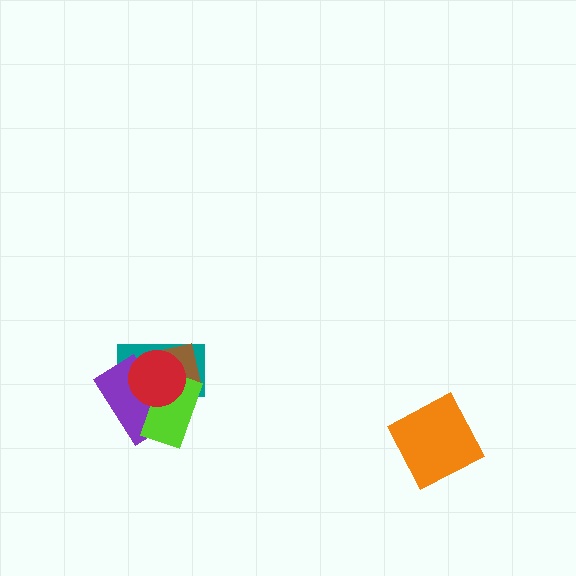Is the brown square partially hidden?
Yes, it is partially covered by another shape.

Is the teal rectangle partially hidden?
Yes, it is partially covered by another shape.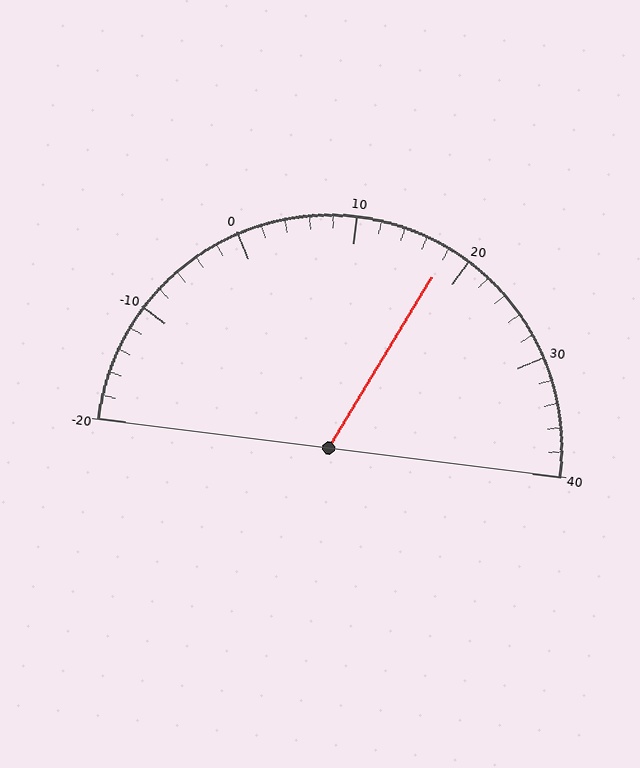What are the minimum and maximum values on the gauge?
The gauge ranges from -20 to 40.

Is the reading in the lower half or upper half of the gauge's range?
The reading is in the upper half of the range (-20 to 40).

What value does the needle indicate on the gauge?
The needle indicates approximately 18.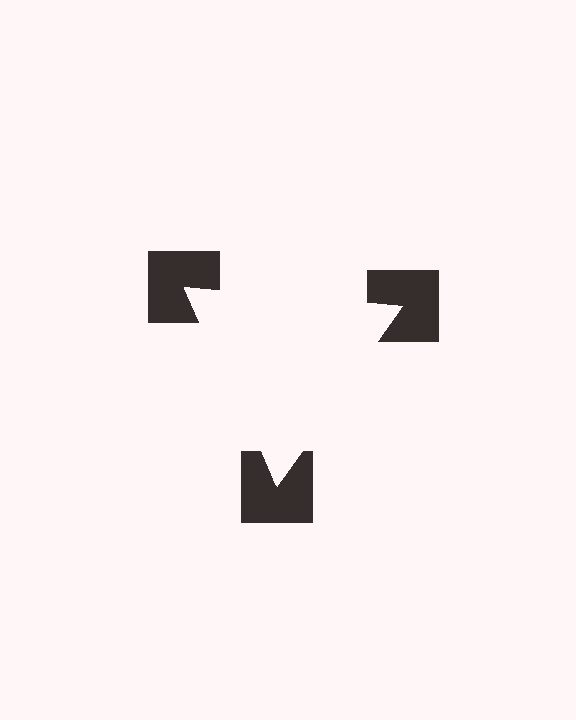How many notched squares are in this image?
There are 3 — one at each vertex of the illusory triangle.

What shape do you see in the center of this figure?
An illusory triangle — its edges are inferred from the aligned wedge cuts in the notched squares, not physically drawn.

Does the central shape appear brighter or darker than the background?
It typically appears slightly brighter than the background, even though no actual brightness change is drawn.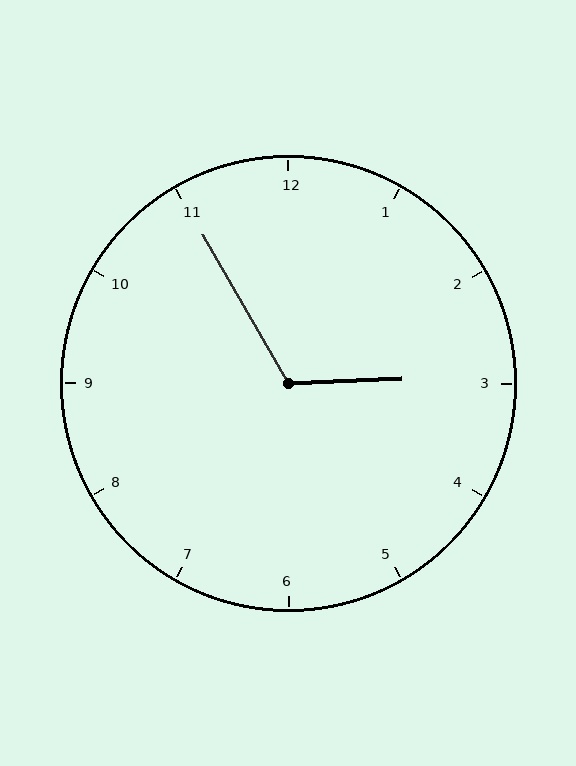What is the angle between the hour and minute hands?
Approximately 118 degrees.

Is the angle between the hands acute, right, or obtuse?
It is obtuse.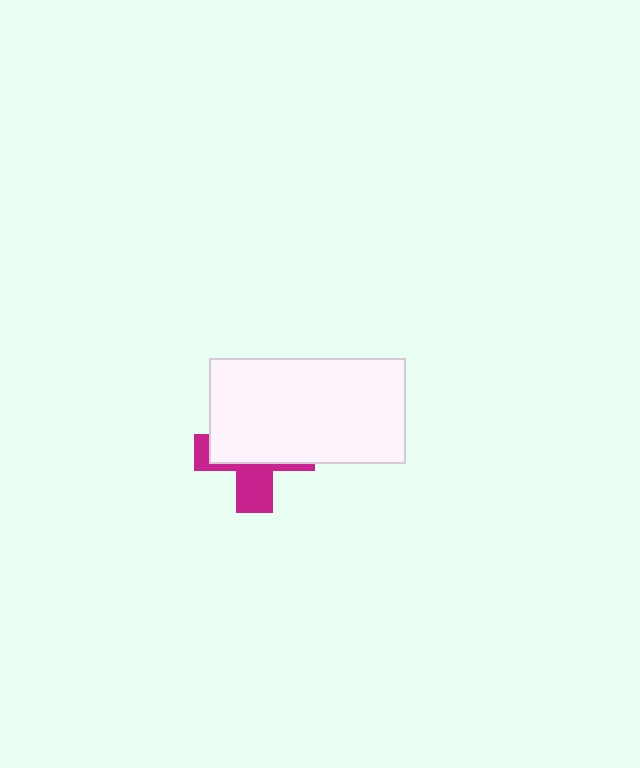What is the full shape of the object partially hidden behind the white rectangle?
The partially hidden object is a magenta cross.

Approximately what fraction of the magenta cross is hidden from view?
Roughly 61% of the magenta cross is hidden behind the white rectangle.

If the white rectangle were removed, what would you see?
You would see the complete magenta cross.